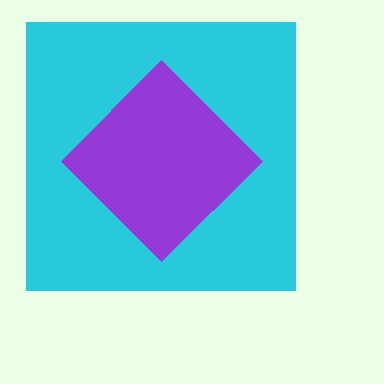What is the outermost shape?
The cyan square.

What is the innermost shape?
The purple diamond.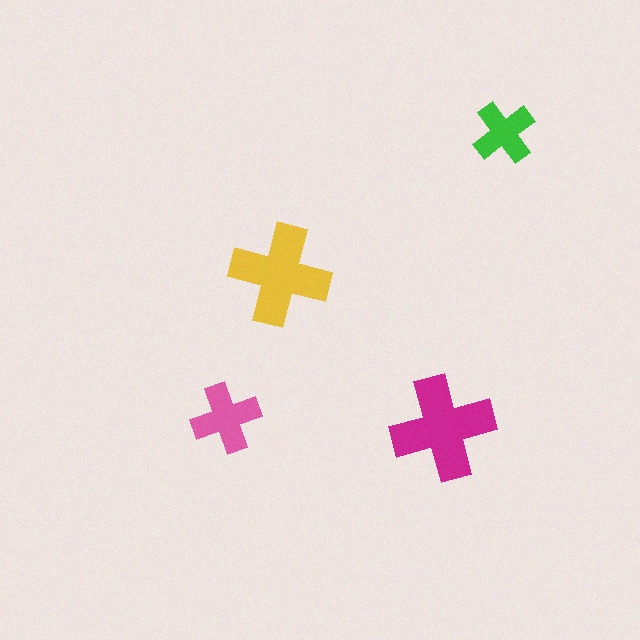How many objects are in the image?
There are 4 objects in the image.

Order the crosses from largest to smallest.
the magenta one, the yellow one, the pink one, the green one.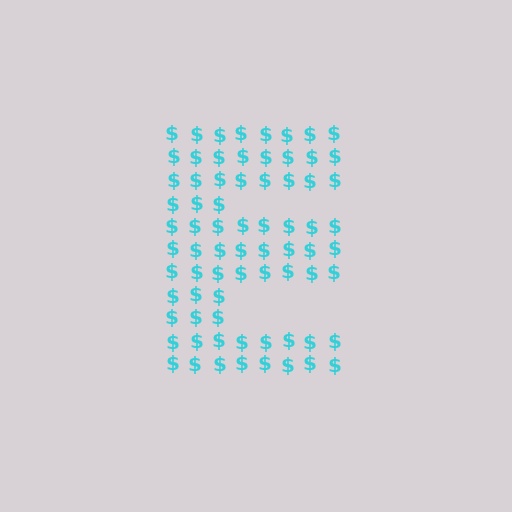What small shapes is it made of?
It is made of small dollar signs.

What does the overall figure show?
The overall figure shows the letter E.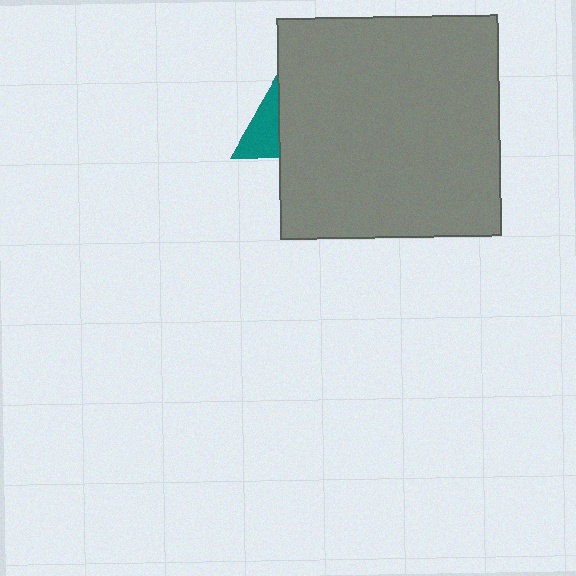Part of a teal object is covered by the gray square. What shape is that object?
It is a triangle.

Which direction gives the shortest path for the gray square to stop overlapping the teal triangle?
Moving right gives the shortest separation.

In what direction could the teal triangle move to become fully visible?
The teal triangle could move left. That would shift it out from behind the gray square entirely.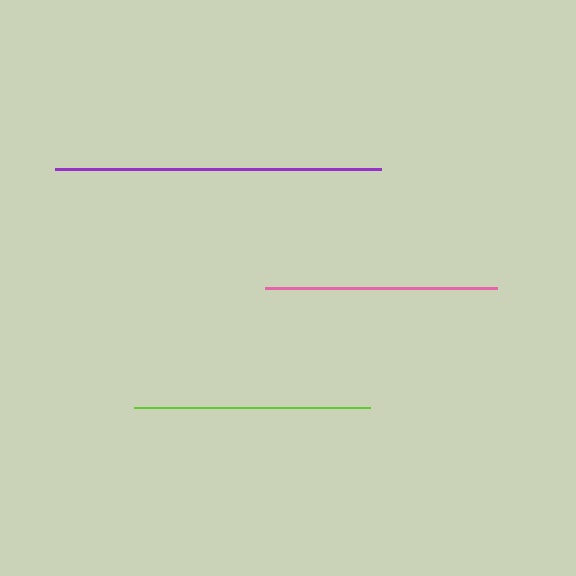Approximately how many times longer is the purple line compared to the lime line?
The purple line is approximately 1.4 times the length of the lime line.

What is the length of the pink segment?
The pink segment is approximately 233 pixels long.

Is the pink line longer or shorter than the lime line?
The lime line is longer than the pink line.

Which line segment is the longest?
The purple line is the longest at approximately 326 pixels.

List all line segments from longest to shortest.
From longest to shortest: purple, lime, pink.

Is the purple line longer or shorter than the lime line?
The purple line is longer than the lime line.